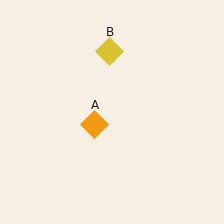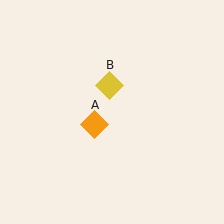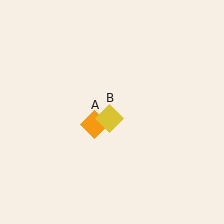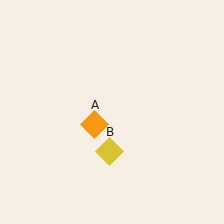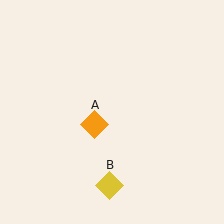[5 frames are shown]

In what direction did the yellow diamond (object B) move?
The yellow diamond (object B) moved down.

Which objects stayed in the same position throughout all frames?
Orange diamond (object A) remained stationary.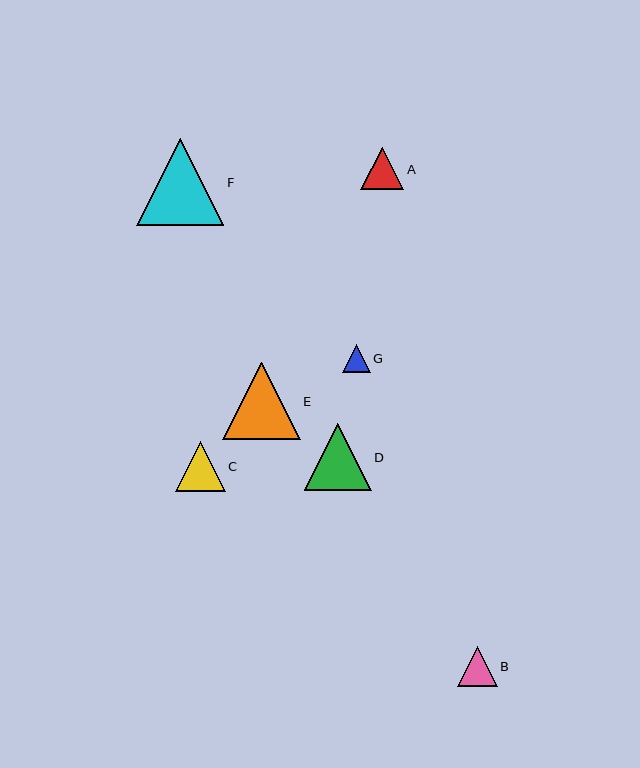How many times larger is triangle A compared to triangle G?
Triangle A is approximately 1.5 times the size of triangle G.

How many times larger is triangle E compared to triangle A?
Triangle E is approximately 1.8 times the size of triangle A.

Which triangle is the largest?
Triangle F is the largest with a size of approximately 87 pixels.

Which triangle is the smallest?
Triangle G is the smallest with a size of approximately 28 pixels.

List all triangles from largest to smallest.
From largest to smallest: F, E, D, C, A, B, G.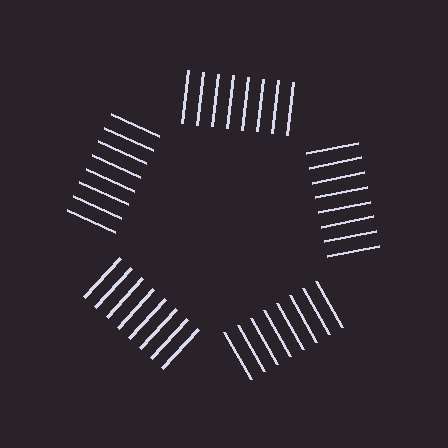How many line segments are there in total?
40 — 8 along each of the 5 edges.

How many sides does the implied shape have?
5 sides — the line-ends trace a pentagon.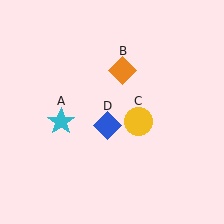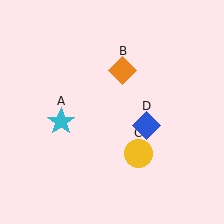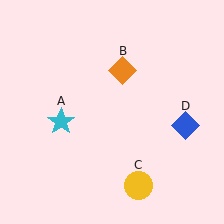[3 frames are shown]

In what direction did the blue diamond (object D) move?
The blue diamond (object D) moved right.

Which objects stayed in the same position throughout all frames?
Cyan star (object A) and orange diamond (object B) remained stationary.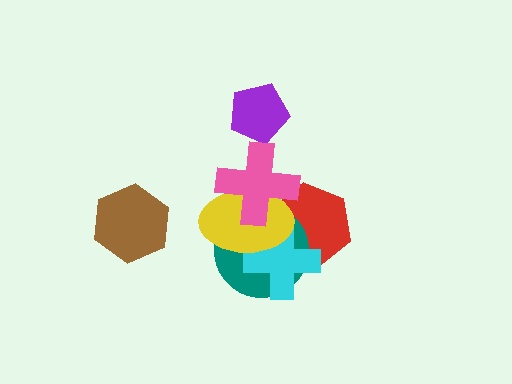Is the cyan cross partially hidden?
Yes, it is partially covered by another shape.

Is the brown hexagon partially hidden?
No, no other shape covers it.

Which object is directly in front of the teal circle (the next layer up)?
The cyan cross is directly in front of the teal circle.